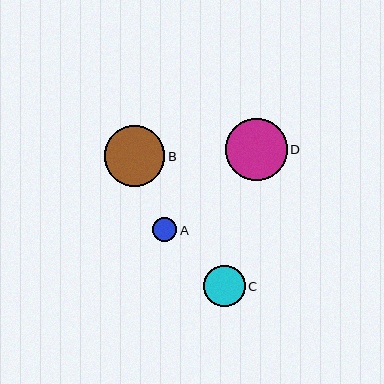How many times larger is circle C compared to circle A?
Circle C is approximately 1.8 times the size of circle A.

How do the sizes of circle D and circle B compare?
Circle D and circle B are approximately the same size.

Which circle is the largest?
Circle D is the largest with a size of approximately 62 pixels.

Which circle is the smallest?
Circle A is the smallest with a size of approximately 24 pixels.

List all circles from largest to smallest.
From largest to smallest: D, B, C, A.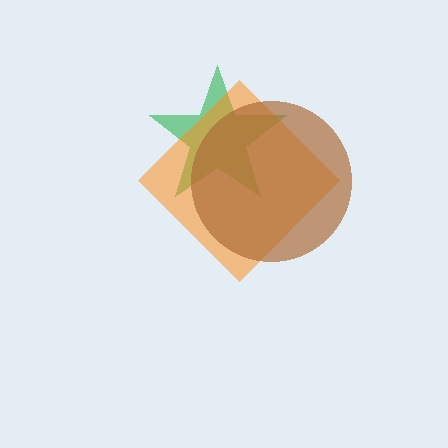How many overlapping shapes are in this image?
There are 3 overlapping shapes in the image.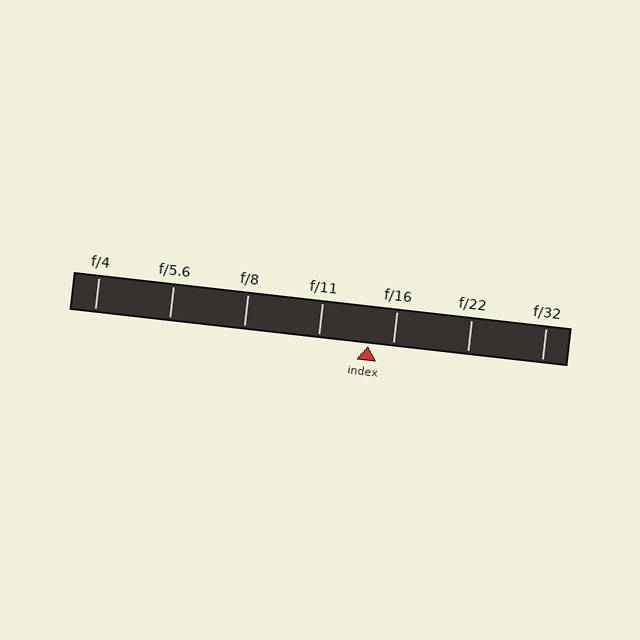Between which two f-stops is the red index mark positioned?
The index mark is between f/11 and f/16.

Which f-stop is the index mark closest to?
The index mark is closest to f/16.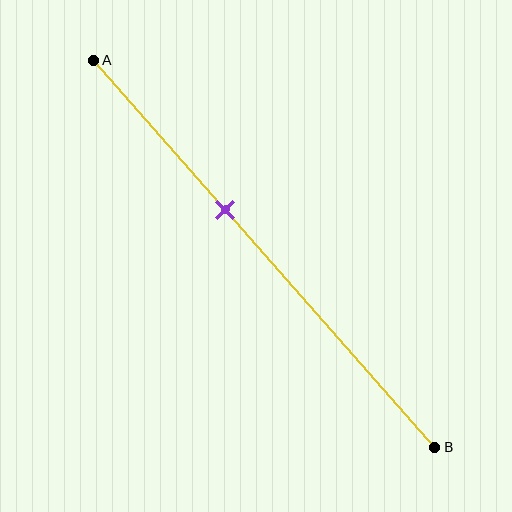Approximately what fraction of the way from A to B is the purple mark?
The purple mark is approximately 40% of the way from A to B.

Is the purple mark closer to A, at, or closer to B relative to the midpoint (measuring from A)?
The purple mark is closer to point A than the midpoint of segment AB.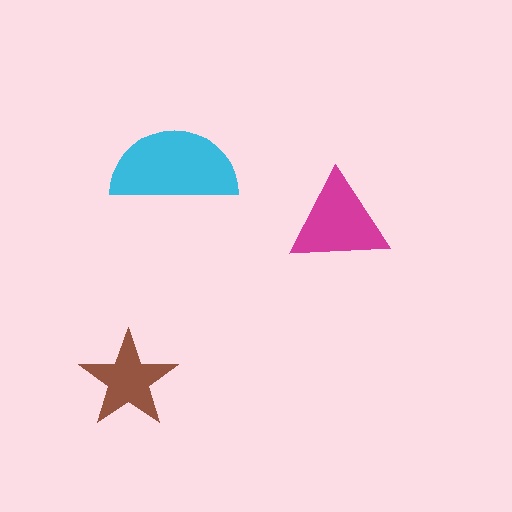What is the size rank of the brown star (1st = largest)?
3rd.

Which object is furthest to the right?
The magenta triangle is rightmost.